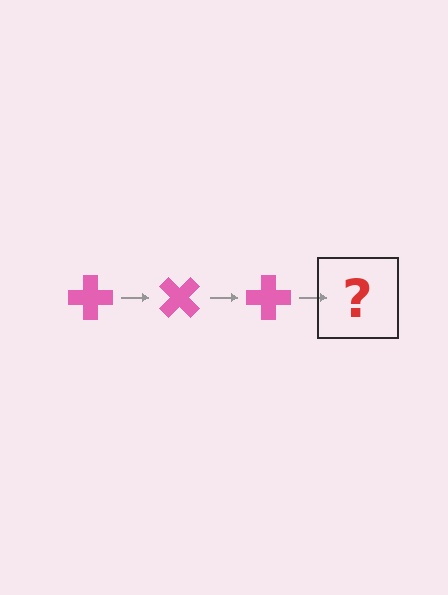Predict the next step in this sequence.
The next step is a pink cross rotated 135 degrees.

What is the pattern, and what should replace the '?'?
The pattern is that the cross rotates 45 degrees each step. The '?' should be a pink cross rotated 135 degrees.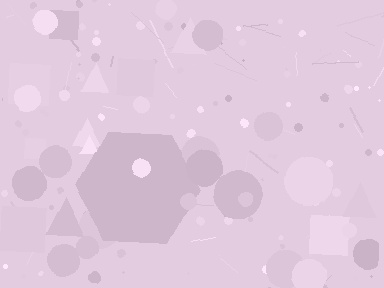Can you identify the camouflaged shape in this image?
The camouflaged shape is a hexagon.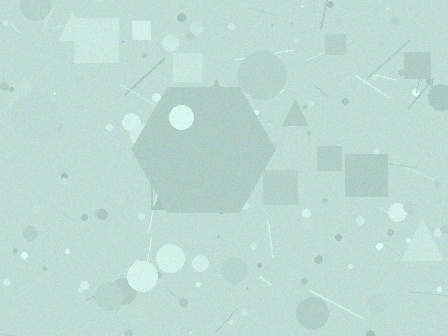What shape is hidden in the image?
A hexagon is hidden in the image.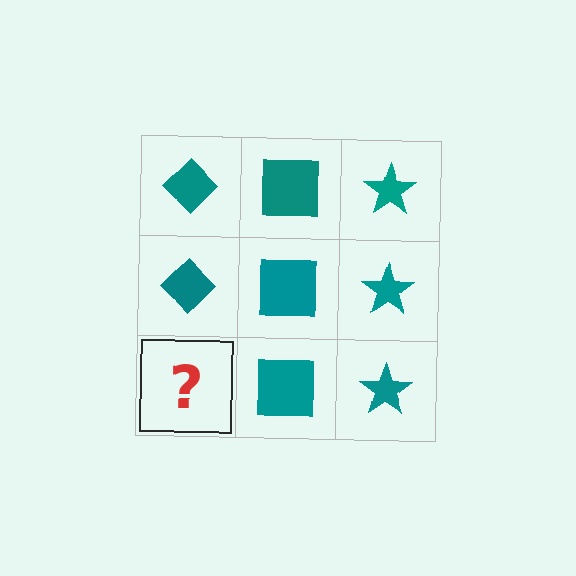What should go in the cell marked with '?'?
The missing cell should contain a teal diamond.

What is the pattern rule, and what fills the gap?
The rule is that each column has a consistent shape. The gap should be filled with a teal diamond.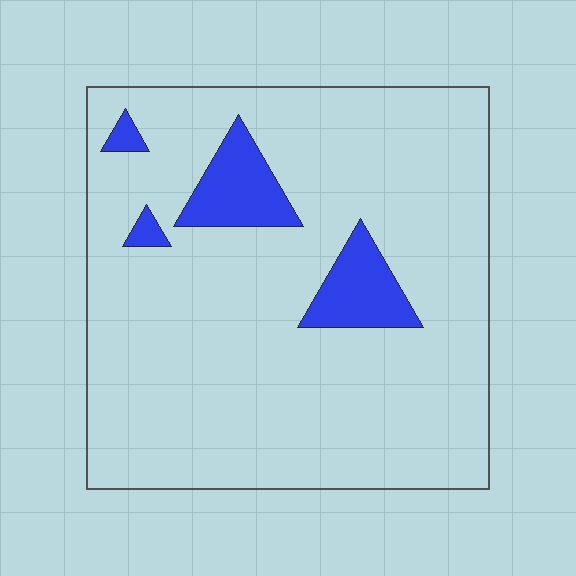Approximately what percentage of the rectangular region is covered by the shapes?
Approximately 10%.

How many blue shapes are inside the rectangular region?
4.